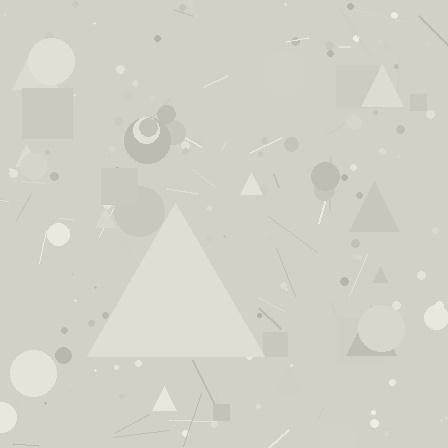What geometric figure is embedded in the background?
A triangle is embedded in the background.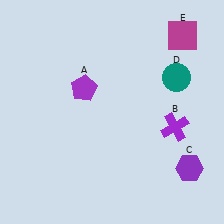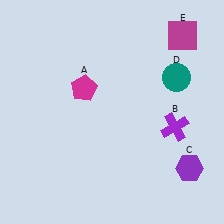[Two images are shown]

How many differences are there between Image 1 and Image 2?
There is 1 difference between the two images.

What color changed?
The pentagon (A) changed from purple in Image 1 to magenta in Image 2.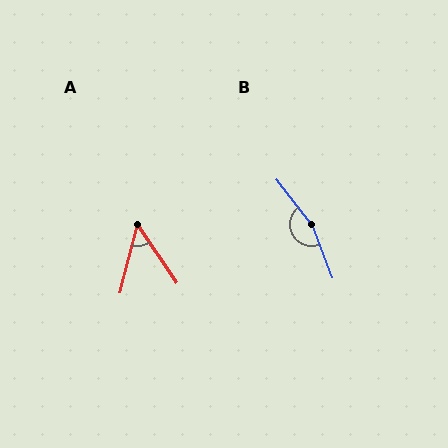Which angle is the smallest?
A, at approximately 49 degrees.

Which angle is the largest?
B, at approximately 163 degrees.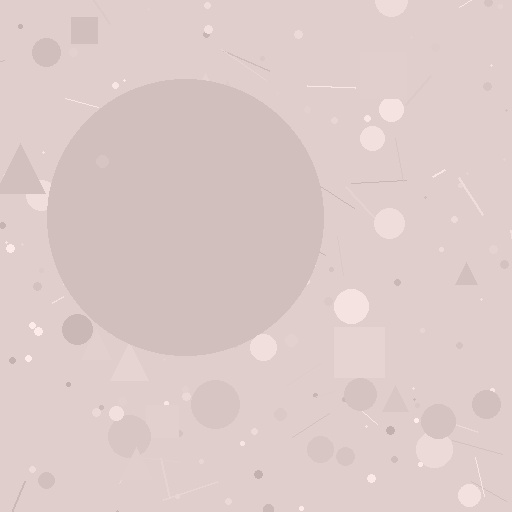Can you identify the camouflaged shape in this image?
The camouflaged shape is a circle.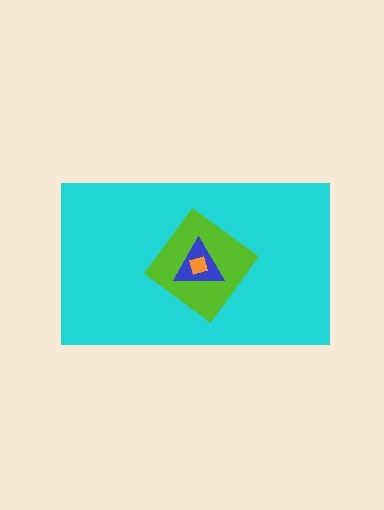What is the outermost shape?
The cyan rectangle.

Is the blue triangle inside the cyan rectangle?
Yes.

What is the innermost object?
The orange square.